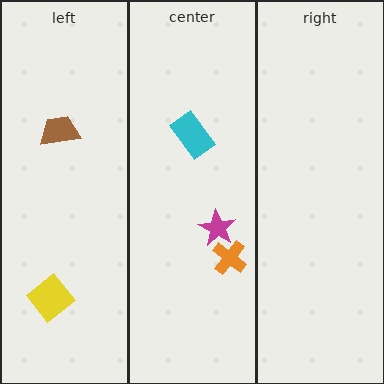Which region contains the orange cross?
The center region.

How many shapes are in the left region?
2.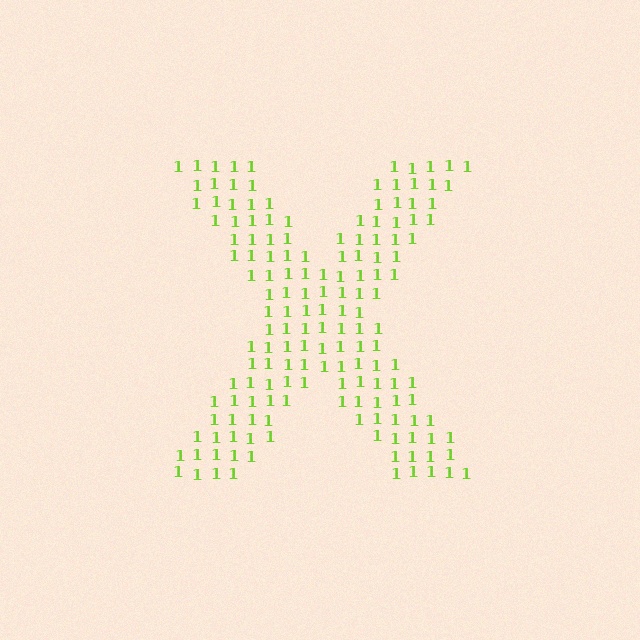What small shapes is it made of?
It is made of small digit 1's.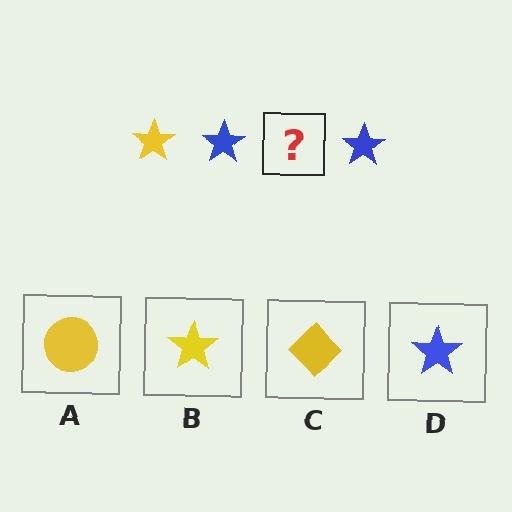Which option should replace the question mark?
Option B.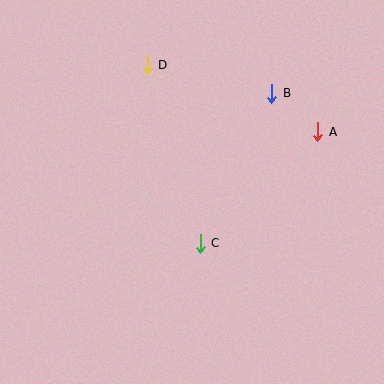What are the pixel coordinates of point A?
Point A is at (317, 132).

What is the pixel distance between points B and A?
The distance between B and A is 59 pixels.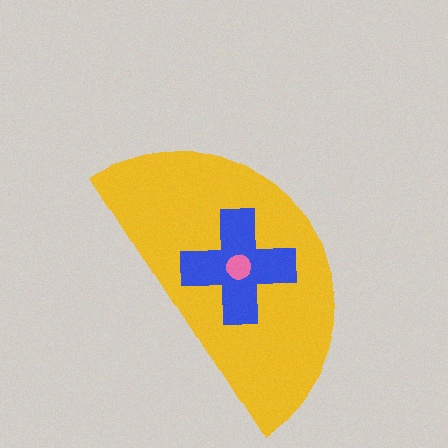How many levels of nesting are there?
3.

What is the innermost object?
The pink circle.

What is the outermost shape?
The yellow semicircle.